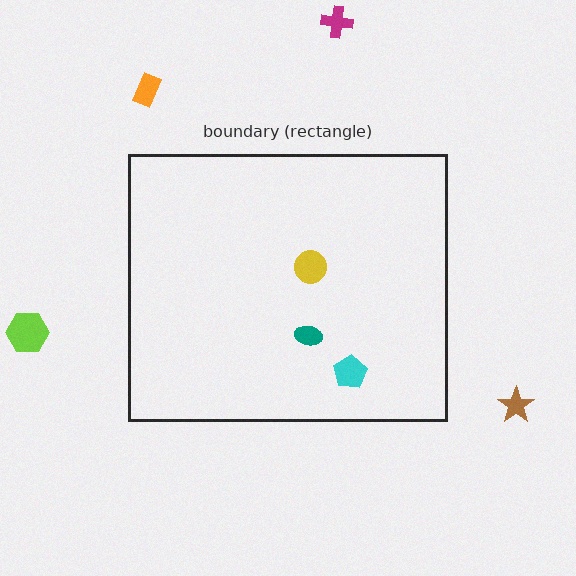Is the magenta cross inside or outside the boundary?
Outside.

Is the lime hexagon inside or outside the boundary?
Outside.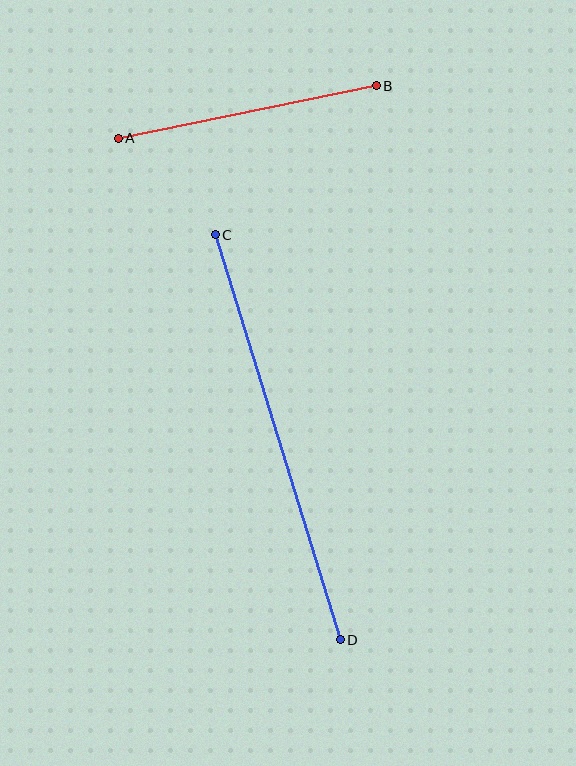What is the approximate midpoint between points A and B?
The midpoint is at approximately (247, 112) pixels.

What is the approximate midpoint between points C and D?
The midpoint is at approximately (278, 437) pixels.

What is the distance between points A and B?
The distance is approximately 263 pixels.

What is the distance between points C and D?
The distance is approximately 424 pixels.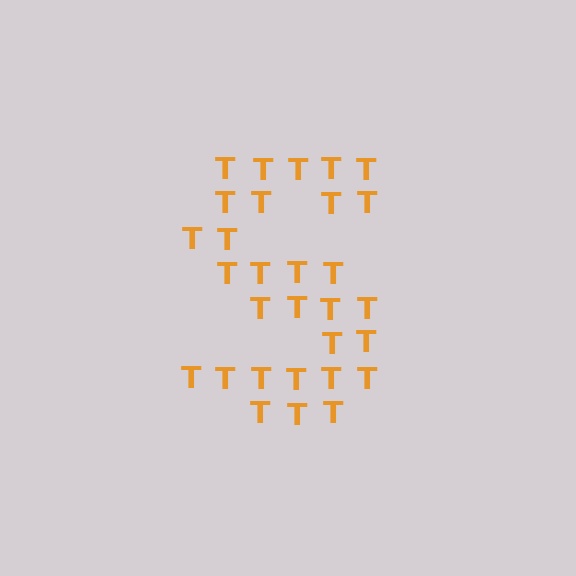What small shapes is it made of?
It is made of small letter T's.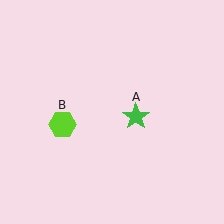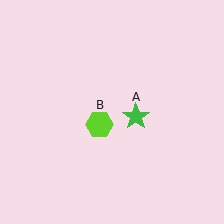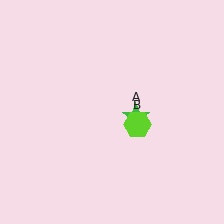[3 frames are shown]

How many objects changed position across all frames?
1 object changed position: lime hexagon (object B).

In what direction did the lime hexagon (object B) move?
The lime hexagon (object B) moved right.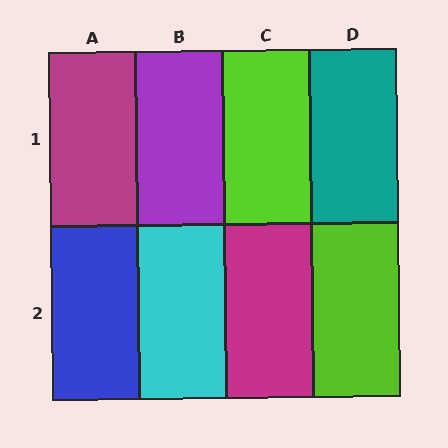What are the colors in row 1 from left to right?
Magenta, purple, lime, teal.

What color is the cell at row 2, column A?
Blue.